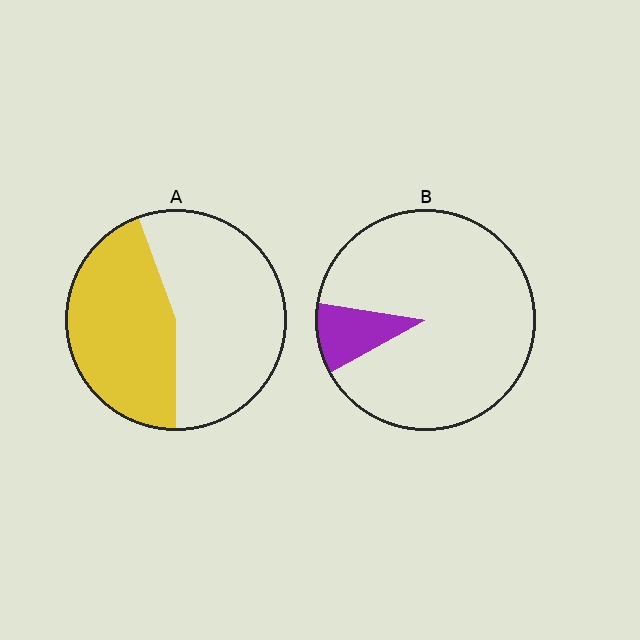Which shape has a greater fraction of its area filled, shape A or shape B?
Shape A.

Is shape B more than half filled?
No.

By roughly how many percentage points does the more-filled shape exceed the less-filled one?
By roughly 35 percentage points (A over B).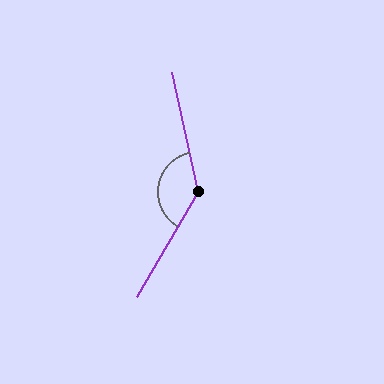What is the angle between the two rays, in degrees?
Approximately 137 degrees.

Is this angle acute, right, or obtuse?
It is obtuse.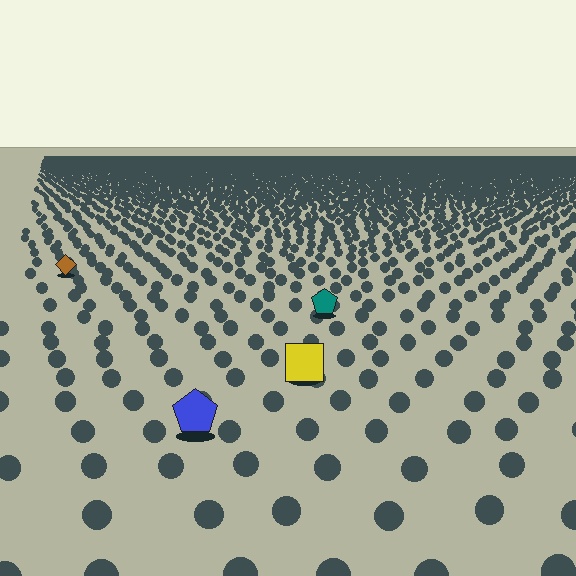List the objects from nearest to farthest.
From nearest to farthest: the blue pentagon, the yellow square, the teal pentagon, the brown diamond.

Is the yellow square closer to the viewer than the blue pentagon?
No. The blue pentagon is closer — you can tell from the texture gradient: the ground texture is coarser near it.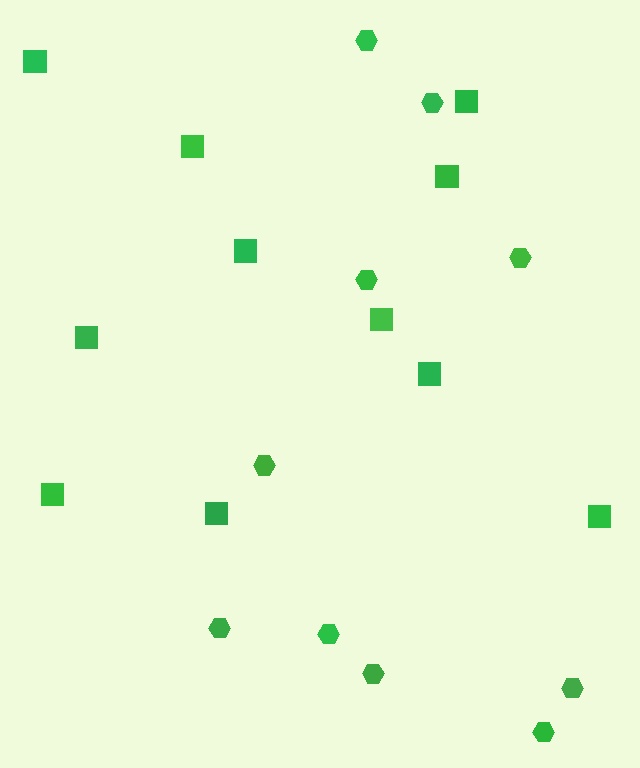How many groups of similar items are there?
There are 2 groups: one group of hexagons (10) and one group of squares (11).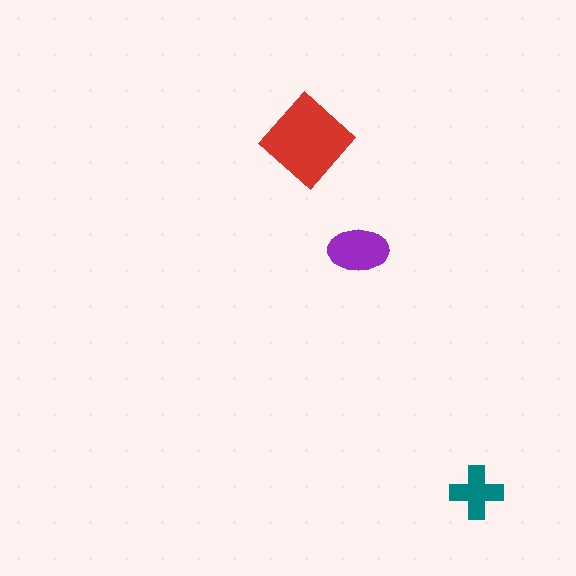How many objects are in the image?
There are 3 objects in the image.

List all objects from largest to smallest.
The red diamond, the purple ellipse, the teal cross.